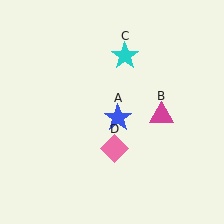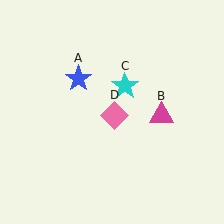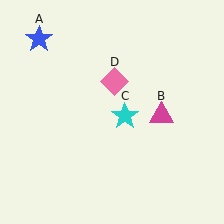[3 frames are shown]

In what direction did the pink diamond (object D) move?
The pink diamond (object D) moved up.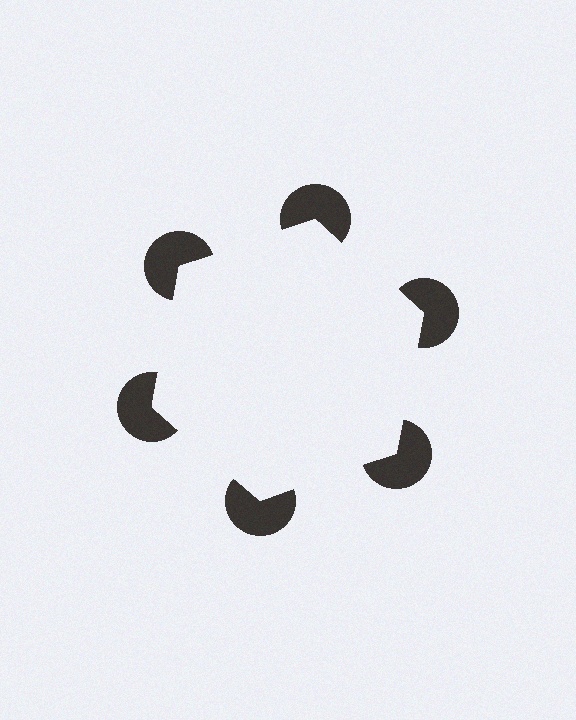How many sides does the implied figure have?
6 sides.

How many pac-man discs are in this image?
There are 6 — one at each vertex of the illusory hexagon.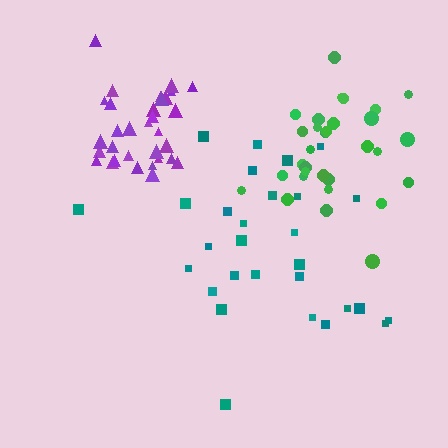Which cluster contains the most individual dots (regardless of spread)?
Green (32).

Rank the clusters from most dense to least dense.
purple, green, teal.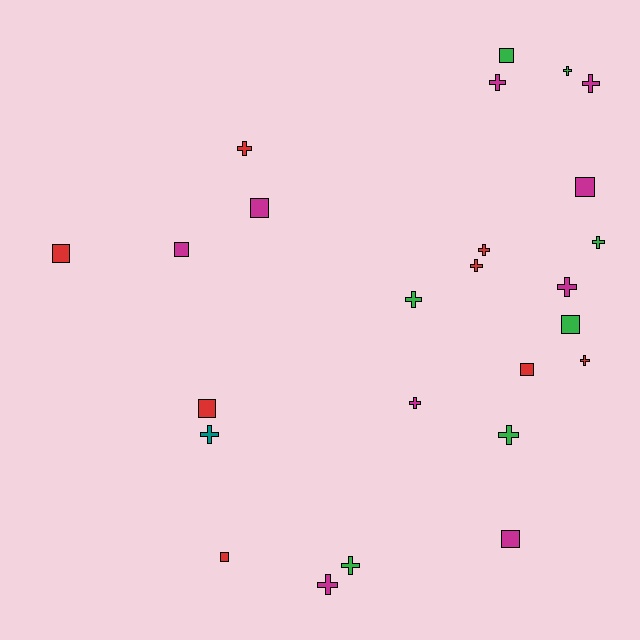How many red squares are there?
There are 4 red squares.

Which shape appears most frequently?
Cross, with 15 objects.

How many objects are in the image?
There are 25 objects.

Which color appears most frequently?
Magenta, with 9 objects.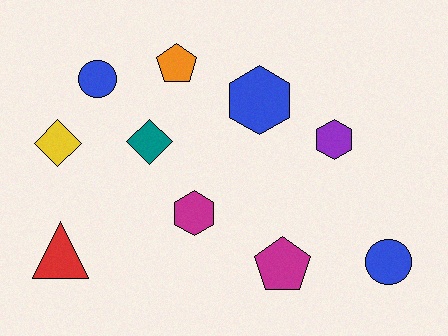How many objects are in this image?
There are 10 objects.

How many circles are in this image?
There are 2 circles.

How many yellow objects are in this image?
There is 1 yellow object.